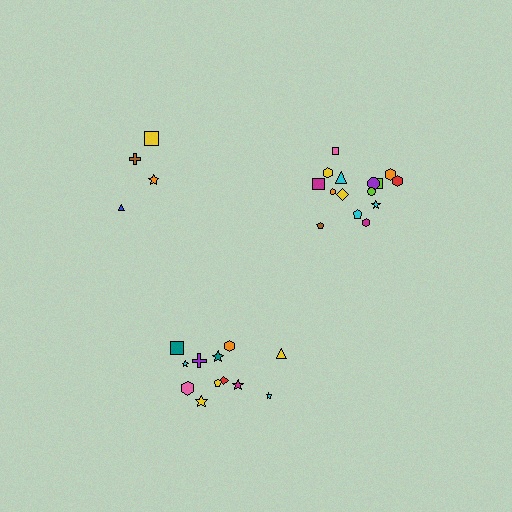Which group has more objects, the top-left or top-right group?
The top-right group.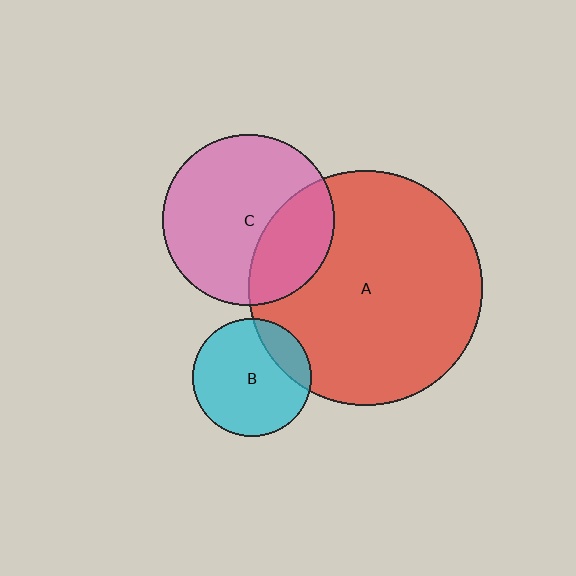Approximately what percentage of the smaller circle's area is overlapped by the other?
Approximately 20%.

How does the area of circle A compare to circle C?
Approximately 1.9 times.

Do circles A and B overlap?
Yes.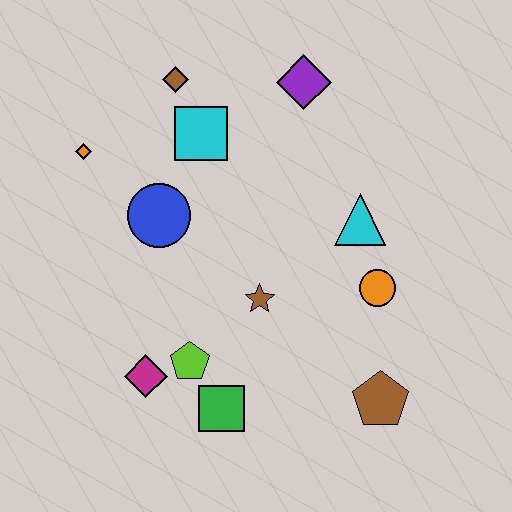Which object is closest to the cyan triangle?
The orange circle is closest to the cyan triangle.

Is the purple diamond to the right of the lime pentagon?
Yes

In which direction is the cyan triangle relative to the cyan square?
The cyan triangle is to the right of the cyan square.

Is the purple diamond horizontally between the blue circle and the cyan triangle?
Yes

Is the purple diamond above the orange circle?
Yes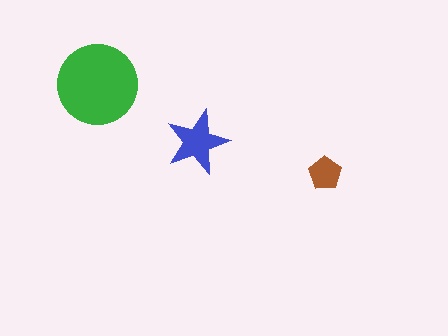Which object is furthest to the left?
The green circle is leftmost.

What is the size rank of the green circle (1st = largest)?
1st.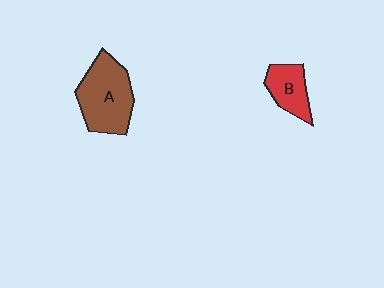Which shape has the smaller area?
Shape B (red).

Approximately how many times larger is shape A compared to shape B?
Approximately 1.8 times.